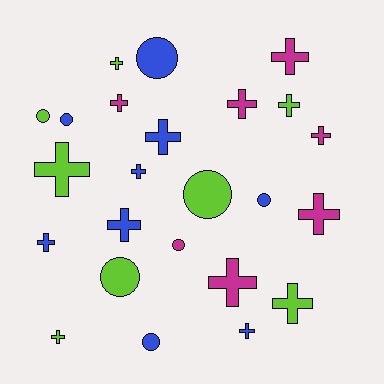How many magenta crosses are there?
There are 6 magenta crosses.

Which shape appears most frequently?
Cross, with 16 objects.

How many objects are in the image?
There are 24 objects.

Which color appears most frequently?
Blue, with 9 objects.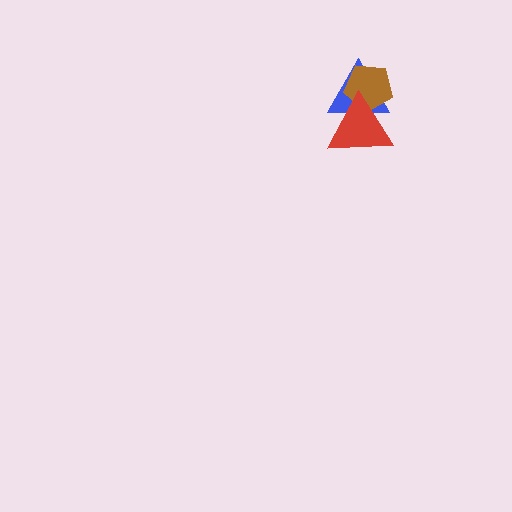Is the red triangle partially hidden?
No, no other shape covers it.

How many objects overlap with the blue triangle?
2 objects overlap with the blue triangle.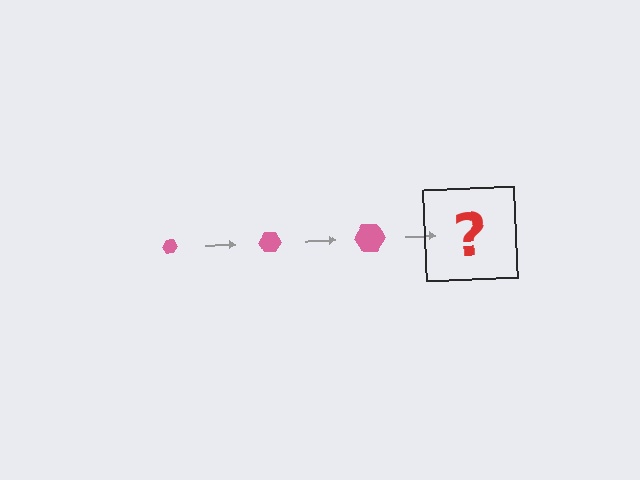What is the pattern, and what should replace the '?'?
The pattern is that the hexagon gets progressively larger each step. The '?' should be a pink hexagon, larger than the previous one.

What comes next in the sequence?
The next element should be a pink hexagon, larger than the previous one.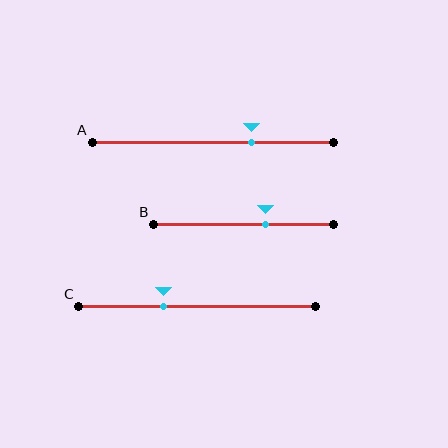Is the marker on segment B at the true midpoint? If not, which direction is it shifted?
No, the marker on segment B is shifted to the right by about 12% of the segment length.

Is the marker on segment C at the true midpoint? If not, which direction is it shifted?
No, the marker on segment C is shifted to the left by about 14% of the segment length.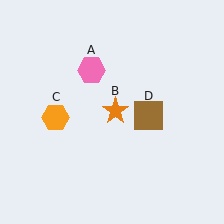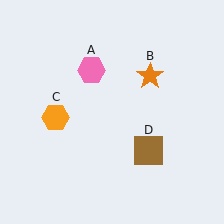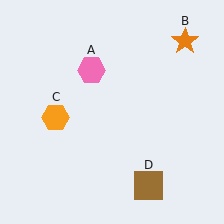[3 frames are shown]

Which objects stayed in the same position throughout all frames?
Pink hexagon (object A) and orange hexagon (object C) remained stationary.